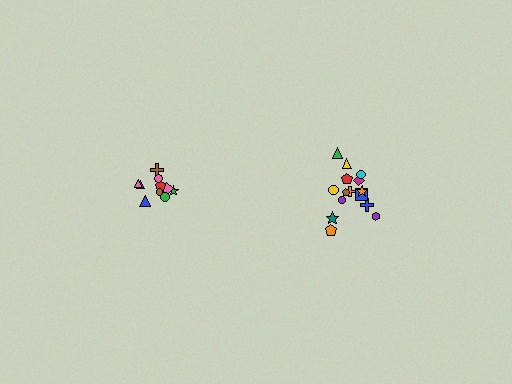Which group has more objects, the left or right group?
The right group.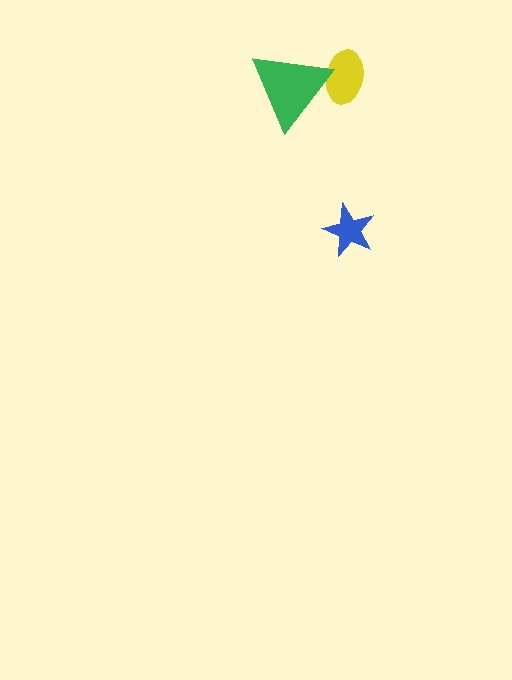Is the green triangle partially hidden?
No, no other shape covers it.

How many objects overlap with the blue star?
0 objects overlap with the blue star.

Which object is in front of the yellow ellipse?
The green triangle is in front of the yellow ellipse.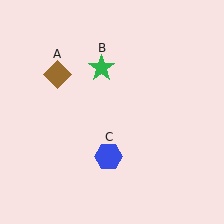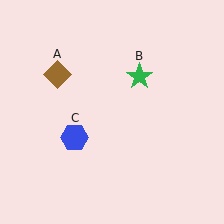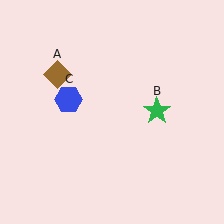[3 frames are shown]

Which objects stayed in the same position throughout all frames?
Brown diamond (object A) remained stationary.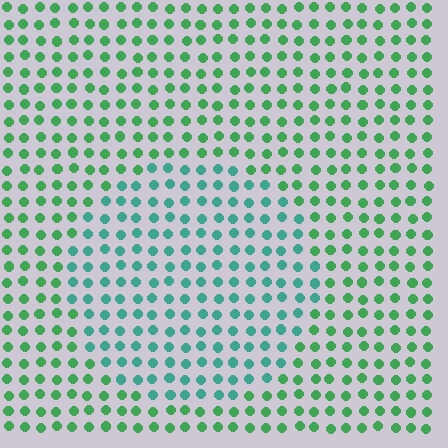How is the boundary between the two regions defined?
The boundary is defined purely by a slight shift in hue (about 36 degrees). Spacing, size, and orientation are identical on both sides.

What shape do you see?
I see a circle.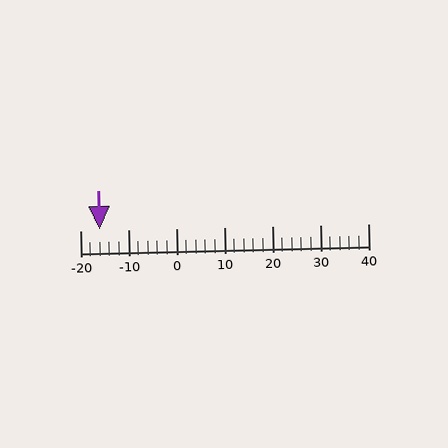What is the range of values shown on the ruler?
The ruler shows values from -20 to 40.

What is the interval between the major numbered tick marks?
The major tick marks are spaced 10 units apart.